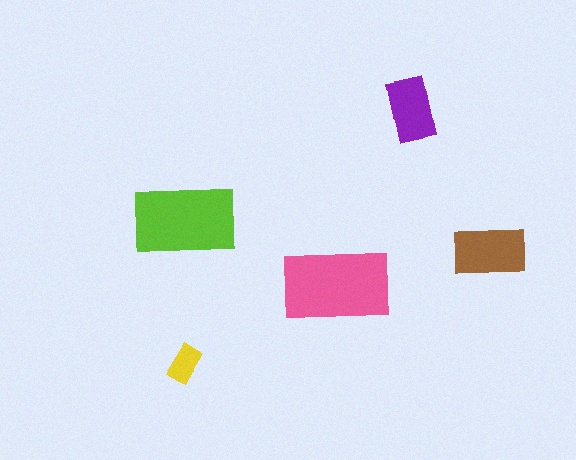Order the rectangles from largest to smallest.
the pink one, the lime one, the brown one, the purple one, the yellow one.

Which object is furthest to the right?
The brown rectangle is rightmost.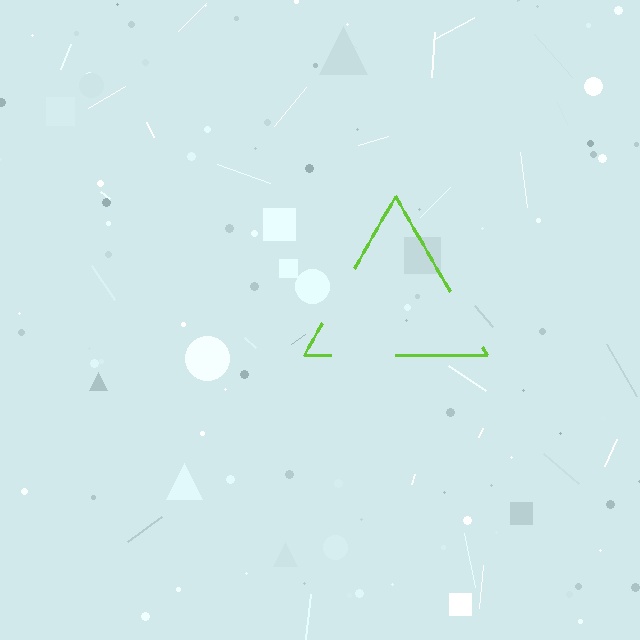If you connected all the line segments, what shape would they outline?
They would outline a triangle.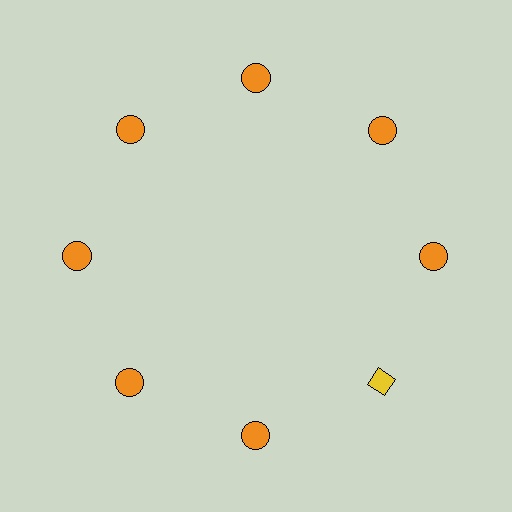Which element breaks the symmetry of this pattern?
The yellow diamond at roughly the 4 o'clock position breaks the symmetry. All other shapes are orange circles.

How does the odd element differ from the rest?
It differs in both color (yellow instead of orange) and shape (diamond instead of circle).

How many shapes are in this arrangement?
There are 8 shapes arranged in a ring pattern.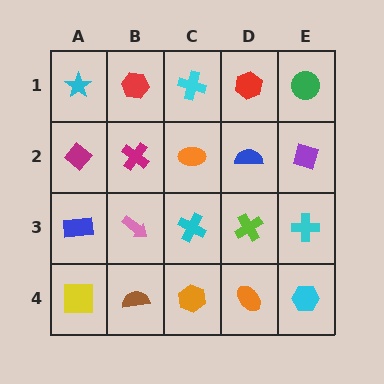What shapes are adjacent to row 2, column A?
A cyan star (row 1, column A), a blue rectangle (row 3, column A), a magenta cross (row 2, column B).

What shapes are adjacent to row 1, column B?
A magenta cross (row 2, column B), a cyan star (row 1, column A), a cyan cross (row 1, column C).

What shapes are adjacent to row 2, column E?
A green circle (row 1, column E), a cyan cross (row 3, column E), a blue semicircle (row 2, column D).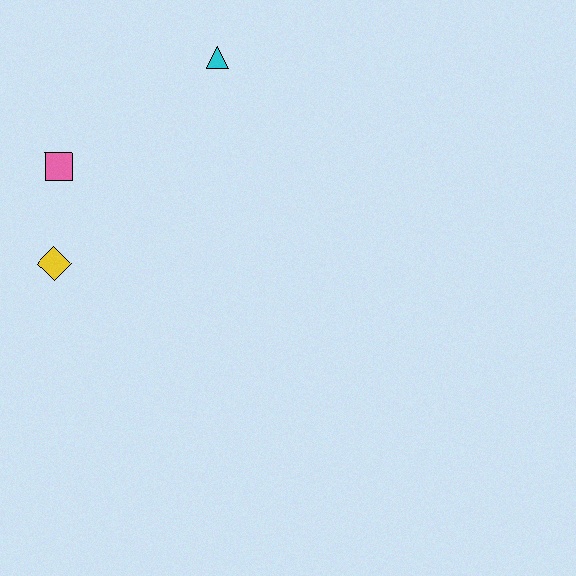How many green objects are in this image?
There are no green objects.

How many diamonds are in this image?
There is 1 diamond.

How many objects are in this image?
There are 3 objects.